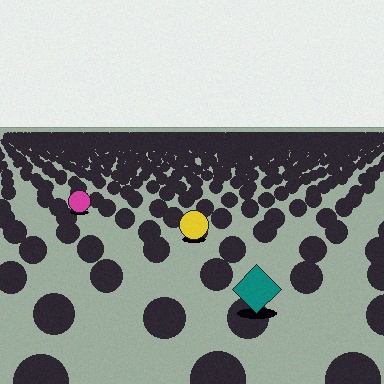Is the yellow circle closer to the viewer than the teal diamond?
No. The teal diamond is closer — you can tell from the texture gradient: the ground texture is coarser near it.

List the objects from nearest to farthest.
From nearest to farthest: the teal diamond, the yellow circle, the magenta circle.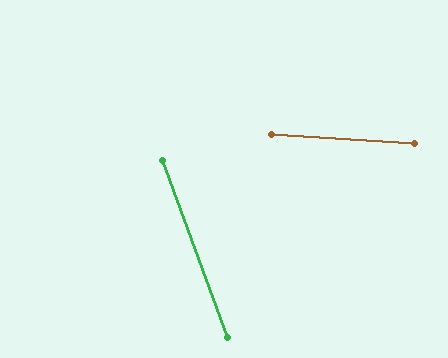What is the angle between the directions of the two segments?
Approximately 66 degrees.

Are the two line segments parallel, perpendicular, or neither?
Neither parallel nor perpendicular — they differ by about 66°.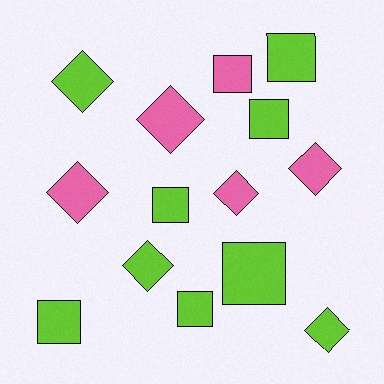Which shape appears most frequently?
Square, with 7 objects.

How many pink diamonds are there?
There are 4 pink diamonds.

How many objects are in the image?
There are 14 objects.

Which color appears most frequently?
Lime, with 9 objects.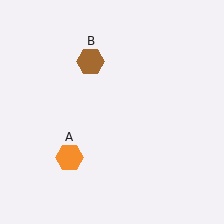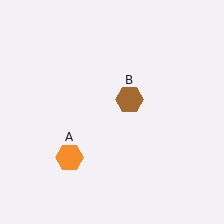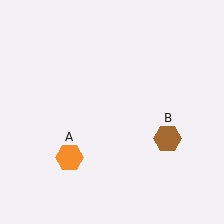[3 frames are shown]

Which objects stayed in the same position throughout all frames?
Orange hexagon (object A) remained stationary.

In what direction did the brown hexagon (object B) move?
The brown hexagon (object B) moved down and to the right.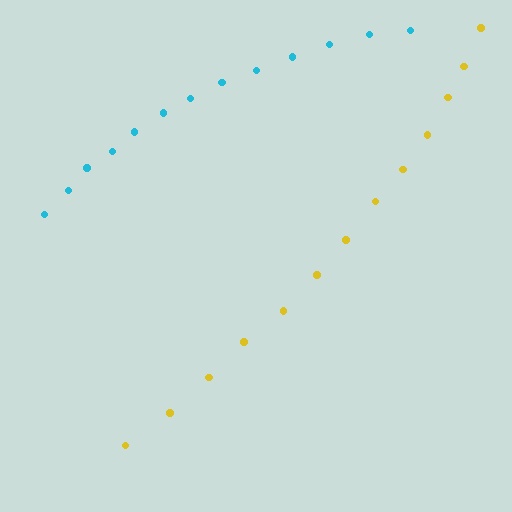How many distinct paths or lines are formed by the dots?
There are 2 distinct paths.